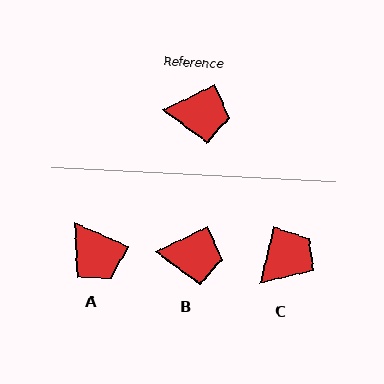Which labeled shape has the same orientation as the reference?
B.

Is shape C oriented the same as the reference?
No, it is off by about 50 degrees.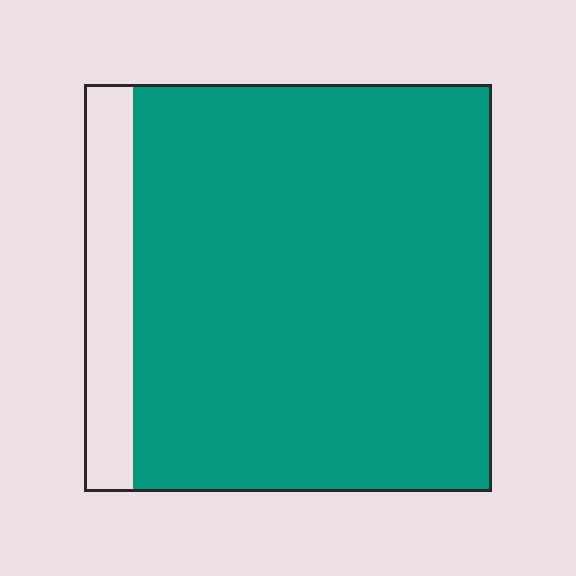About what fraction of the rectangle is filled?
About seven eighths (7/8).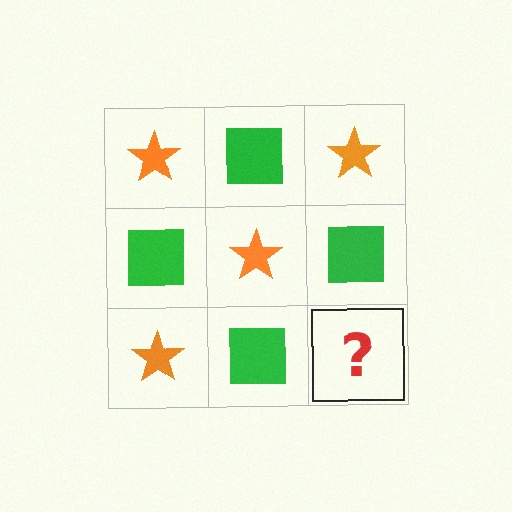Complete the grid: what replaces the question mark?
The question mark should be replaced with an orange star.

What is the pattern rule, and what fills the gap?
The rule is that it alternates orange star and green square in a checkerboard pattern. The gap should be filled with an orange star.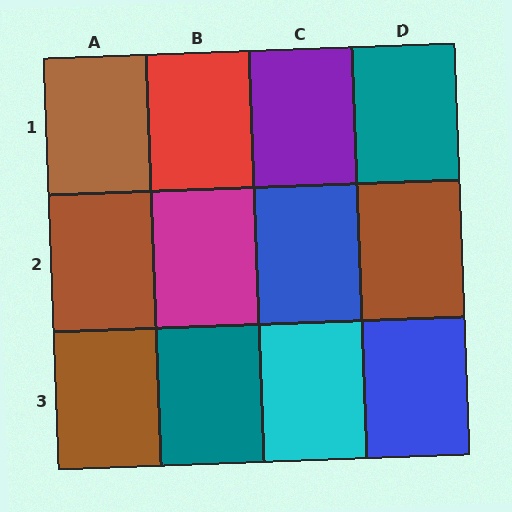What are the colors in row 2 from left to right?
Brown, magenta, blue, brown.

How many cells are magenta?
1 cell is magenta.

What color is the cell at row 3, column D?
Blue.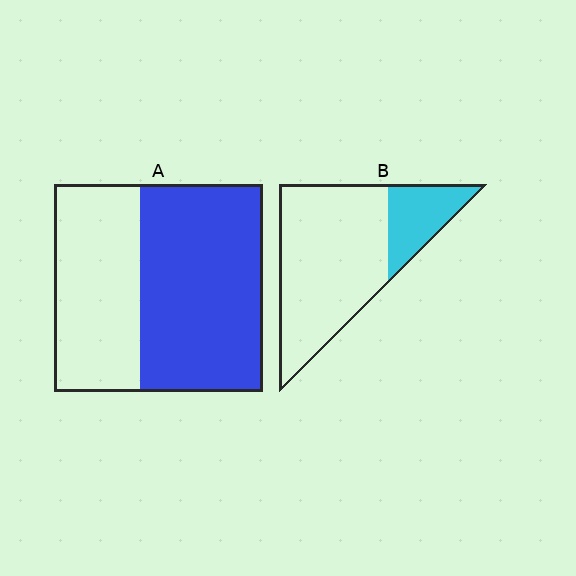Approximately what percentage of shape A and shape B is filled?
A is approximately 60% and B is approximately 25%.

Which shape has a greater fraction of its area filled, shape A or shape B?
Shape A.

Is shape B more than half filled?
No.